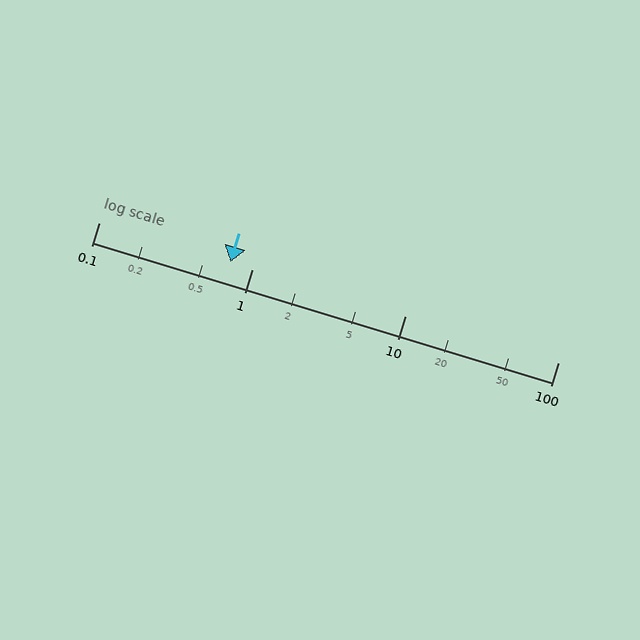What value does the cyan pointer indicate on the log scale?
The pointer indicates approximately 0.72.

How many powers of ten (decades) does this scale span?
The scale spans 3 decades, from 0.1 to 100.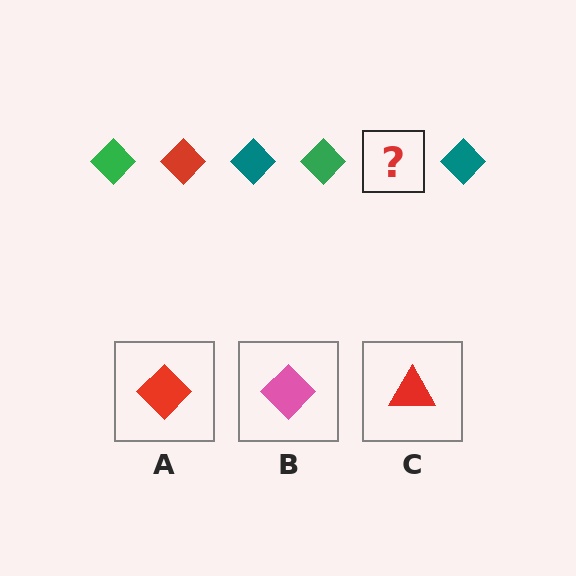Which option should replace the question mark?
Option A.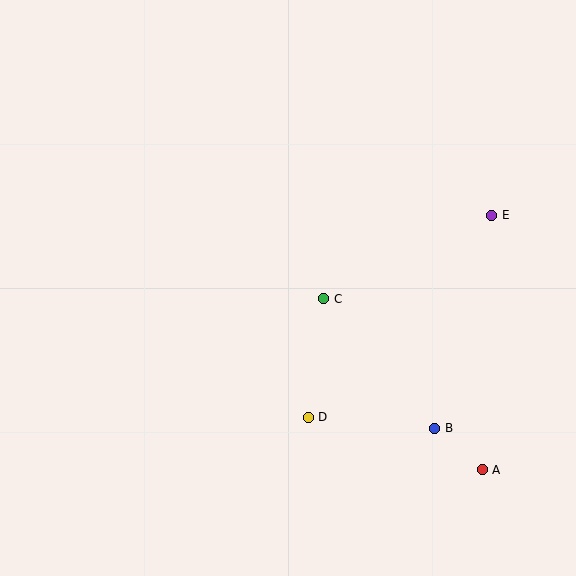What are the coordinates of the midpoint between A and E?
The midpoint between A and E is at (487, 342).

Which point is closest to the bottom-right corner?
Point A is closest to the bottom-right corner.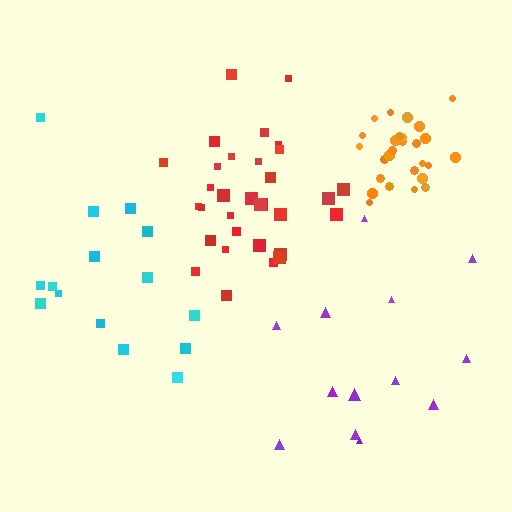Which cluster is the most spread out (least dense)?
Purple.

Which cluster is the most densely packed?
Orange.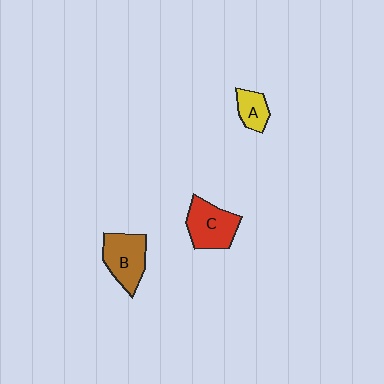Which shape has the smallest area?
Shape A (yellow).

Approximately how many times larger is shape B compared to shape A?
Approximately 1.9 times.